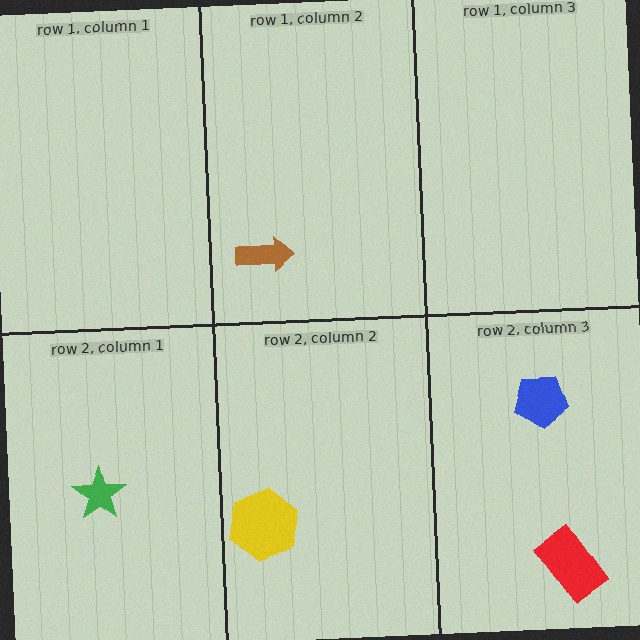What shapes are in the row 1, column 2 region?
The brown arrow.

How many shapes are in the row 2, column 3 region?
2.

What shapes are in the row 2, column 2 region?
The yellow hexagon.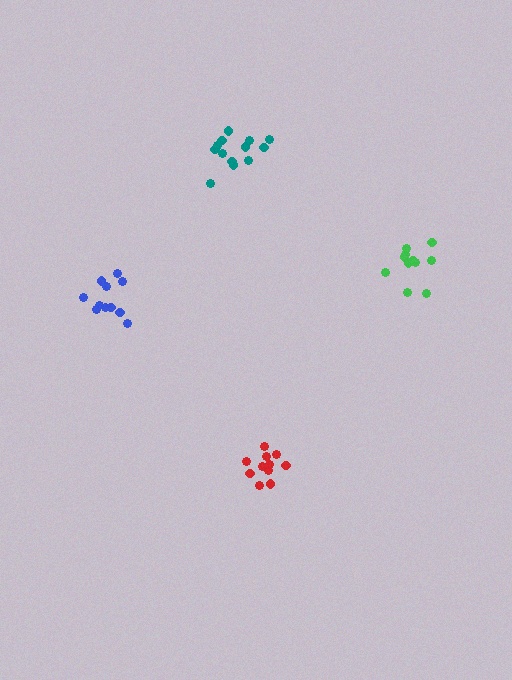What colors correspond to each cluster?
The clusters are colored: red, green, teal, blue.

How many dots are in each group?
Group 1: 11 dots, Group 2: 11 dots, Group 3: 13 dots, Group 4: 11 dots (46 total).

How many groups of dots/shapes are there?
There are 4 groups.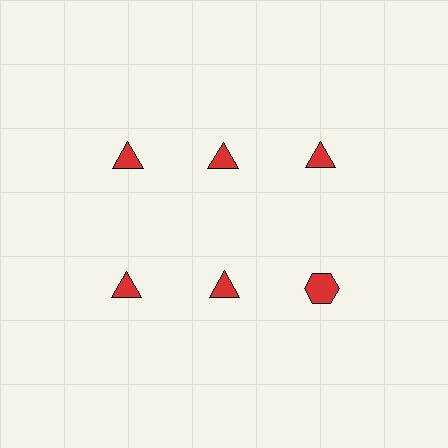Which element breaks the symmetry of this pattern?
The red hexagon in the second row, center column breaks the symmetry. All other shapes are red triangles.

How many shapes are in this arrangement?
There are 6 shapes arranged in a grid pattern.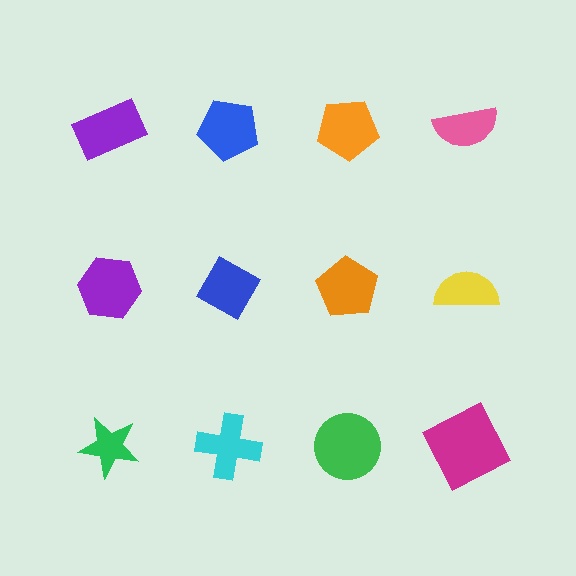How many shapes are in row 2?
4 shapes.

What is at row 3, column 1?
A green star.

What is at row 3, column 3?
A green circle.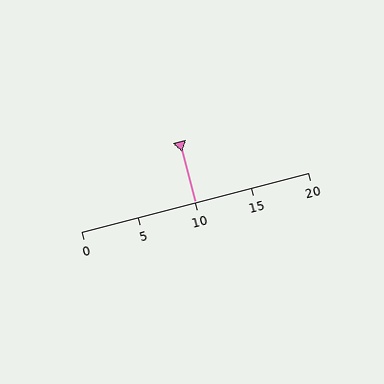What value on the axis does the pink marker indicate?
The marker indicates approximately 10.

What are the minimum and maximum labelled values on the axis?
The axis runs from 0 to 20.